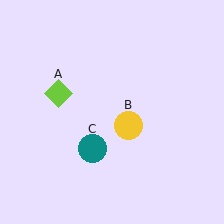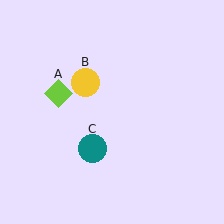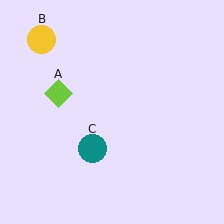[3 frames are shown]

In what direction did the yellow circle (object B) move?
The yellow circle (object B) moved up and to the left.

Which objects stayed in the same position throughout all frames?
Lime diamond (object A) and teal circle (object C) remained stationary.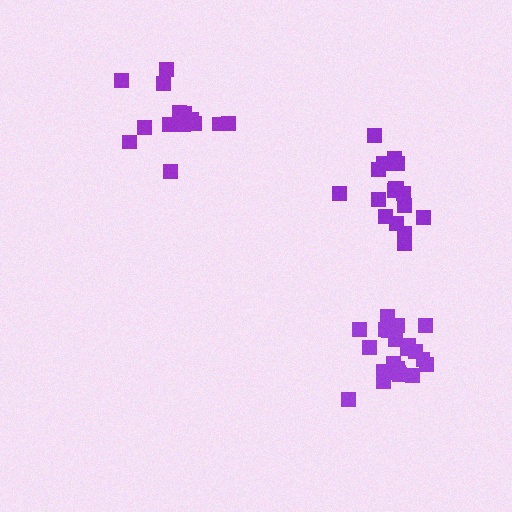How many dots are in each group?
Group 1: 16 dots, Group 2: 17 dots, Group 3: 21 dots (54 total).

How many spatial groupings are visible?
There are 3 spatial groupings.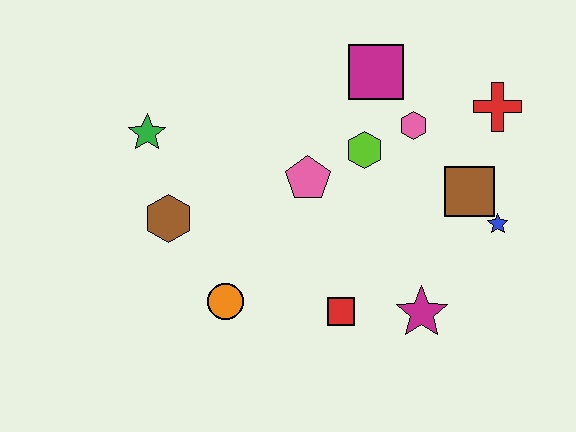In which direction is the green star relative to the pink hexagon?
The green star is to the left of the pink hexagon.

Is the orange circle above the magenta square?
No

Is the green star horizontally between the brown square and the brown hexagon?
No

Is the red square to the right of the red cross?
No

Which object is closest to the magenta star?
The red square is closest to the magenta star.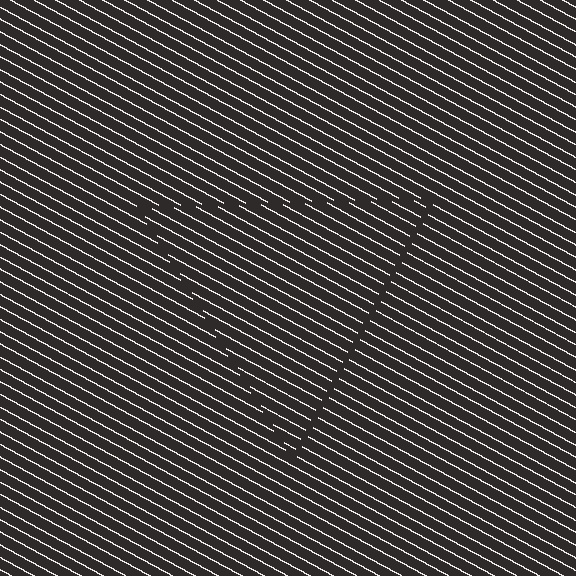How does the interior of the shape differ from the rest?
The interior of the shape contains the same grating, shifted by half a period — the contour is defined by the phase discontinuity where line-ends from the inner and outer gratings abut.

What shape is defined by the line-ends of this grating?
An illusory triangle. The interior of the shape contains the same grating, shifted by half a period — the contour is defined by the phase discontinuity where line-ends from the inner and outer gratings abut.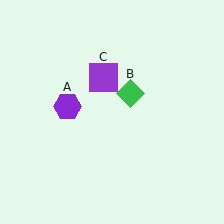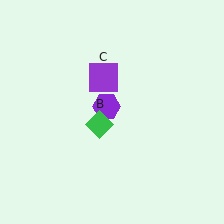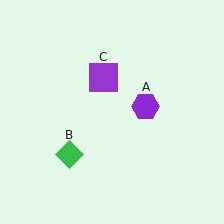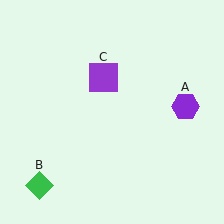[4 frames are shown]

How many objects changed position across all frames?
2 objects changed position: purple hexagon (object A), green diamond (object B).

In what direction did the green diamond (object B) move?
The green diamond (object B) moved down and to the left.